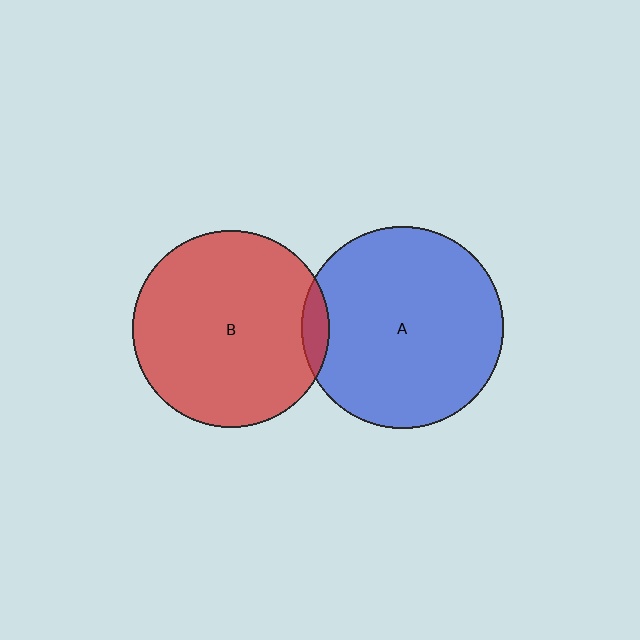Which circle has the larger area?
Circle A (blue).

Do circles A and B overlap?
Yes.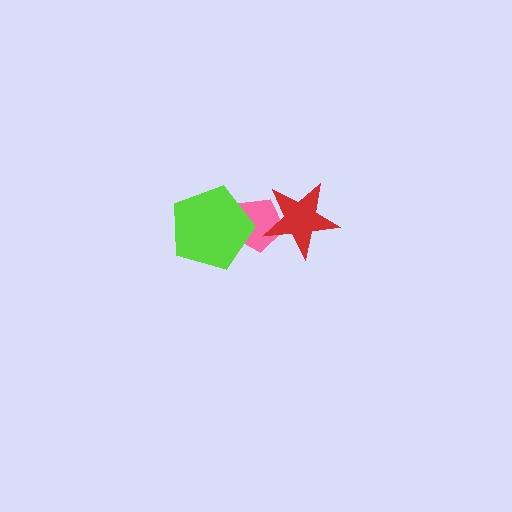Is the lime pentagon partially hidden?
No, no other shape covers it.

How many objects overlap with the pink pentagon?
2 objects overlap with the pink pentagon.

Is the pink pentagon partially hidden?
Yes, it is partially covered by another shape.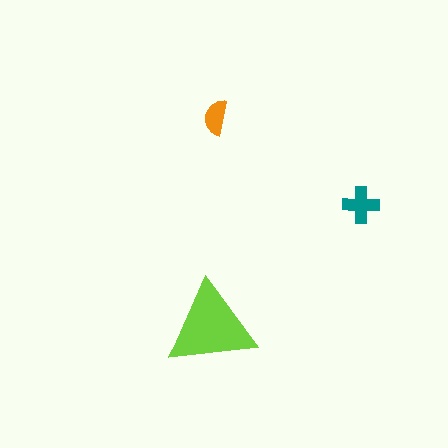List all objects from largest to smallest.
The lime triangle, the teal cross, the orange semicircle.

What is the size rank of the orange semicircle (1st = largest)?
3rd.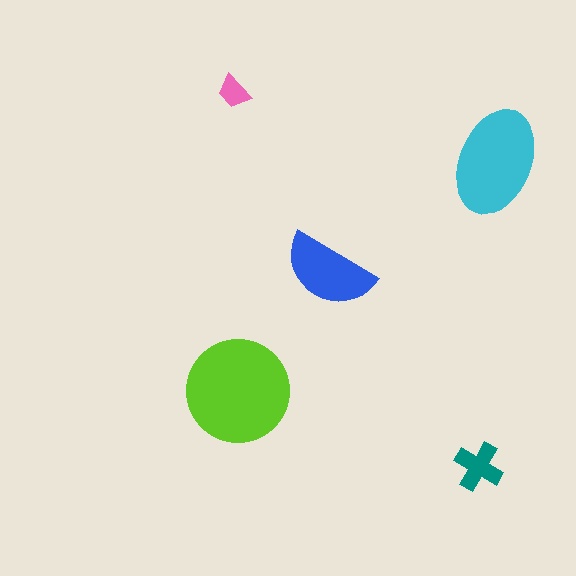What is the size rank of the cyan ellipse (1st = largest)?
2nd.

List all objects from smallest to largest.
The pink trapezoid, the teal cross, the blue semicircle, the cyan ellipse, the lime circle.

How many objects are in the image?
There are 5 objects in the image.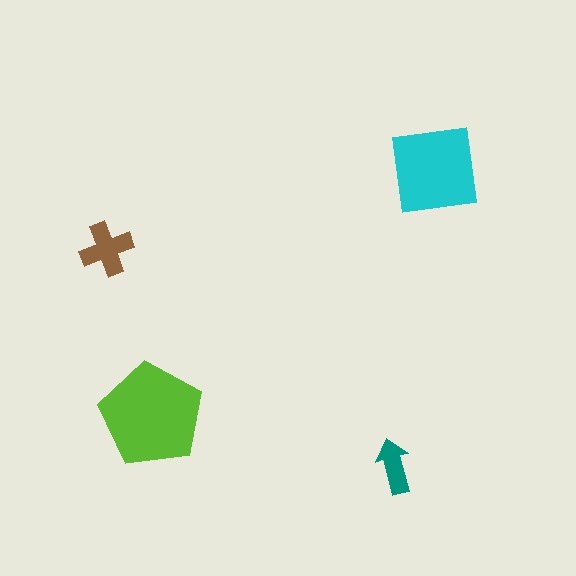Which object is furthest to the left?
The brown cross is leftmost.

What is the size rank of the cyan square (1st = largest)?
2nd.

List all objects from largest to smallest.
The lime pentagon, the cyan square, the brown cross, the teal arrow.